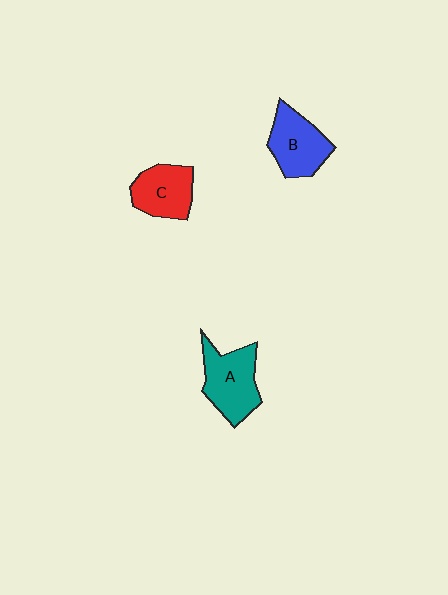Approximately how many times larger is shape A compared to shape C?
Approximately 1.2 times.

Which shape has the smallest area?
Shape C (red).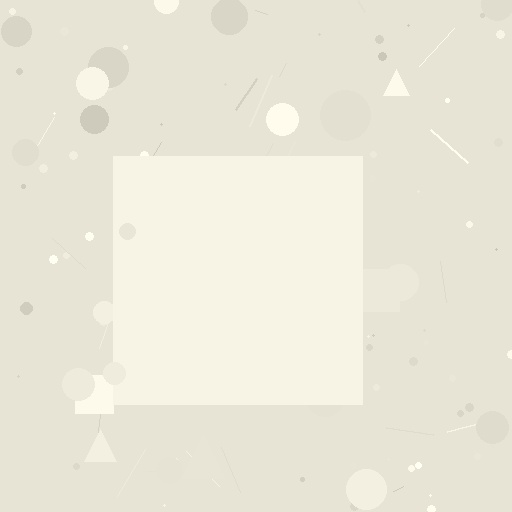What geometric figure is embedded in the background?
A square is embedded in the background.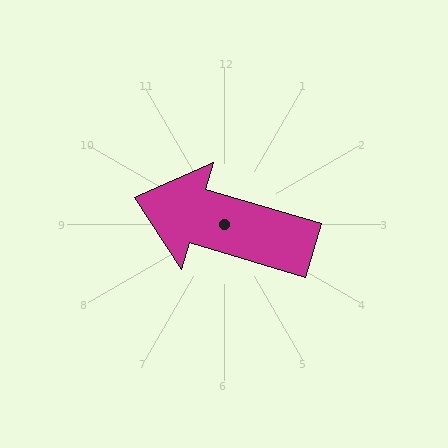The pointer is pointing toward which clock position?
Roughly 10 o'clock.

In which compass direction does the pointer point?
West.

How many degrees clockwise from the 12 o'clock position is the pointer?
Approximately 287 degrees.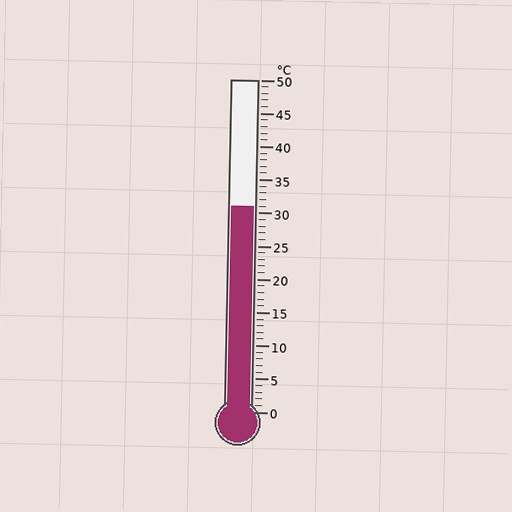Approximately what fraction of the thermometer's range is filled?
The thermometer is filled to approximately 60% of its range.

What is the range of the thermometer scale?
The thermometer scale ranges from 0°C to 50°C.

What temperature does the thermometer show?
The thermometer shows approximately 31°C.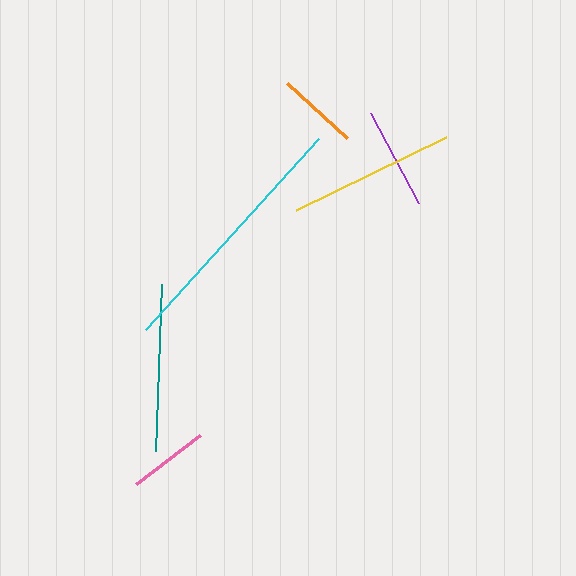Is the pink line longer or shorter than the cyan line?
The cyan line is longer than the pink line.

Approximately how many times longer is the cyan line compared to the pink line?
The cyan line is approximately 3.2 times the length of the pink line.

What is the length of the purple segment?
The purple segment is approximately 102 pixels long.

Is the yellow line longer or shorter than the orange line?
The yellow line is longer than the orange line.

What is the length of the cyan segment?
The cyan segment is approximately 257 pixels long.